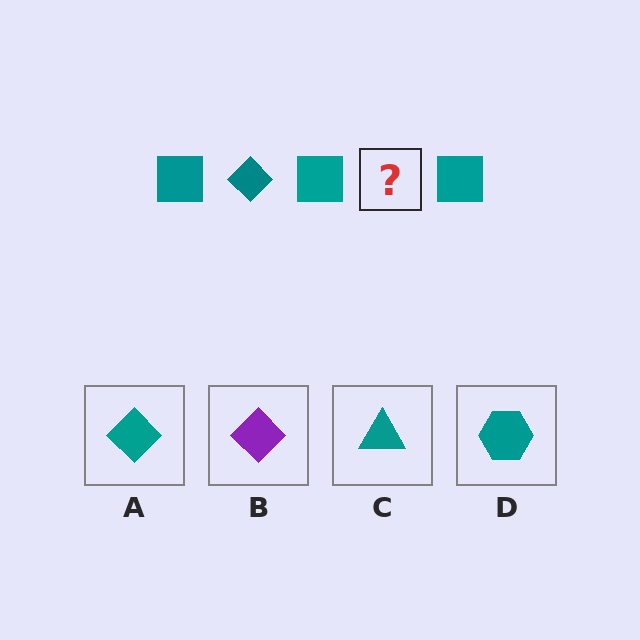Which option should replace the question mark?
Option A.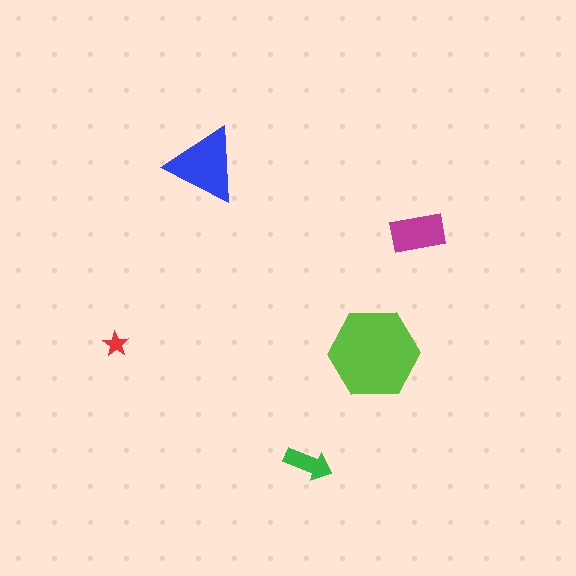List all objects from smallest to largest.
The red star, the green arrow, the magenta rectangle, the blue triangle, the lime hexagon.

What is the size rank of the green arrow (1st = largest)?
4th.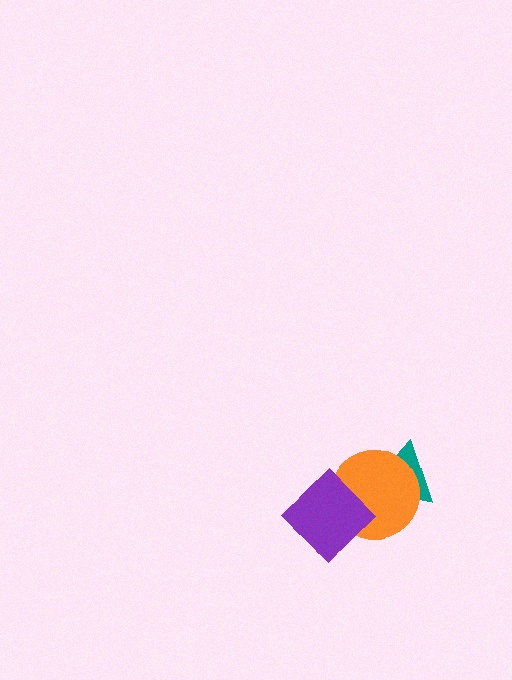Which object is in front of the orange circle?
The purple diamond is in front of the orange circle.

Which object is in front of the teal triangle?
The orange circle is in front of the teal triangle.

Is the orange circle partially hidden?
Yes, it is partially covered by another shape.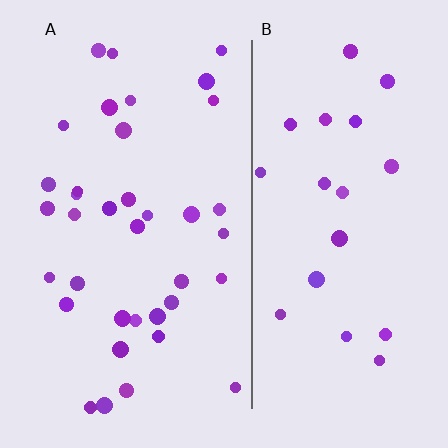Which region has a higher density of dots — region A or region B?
A (the left).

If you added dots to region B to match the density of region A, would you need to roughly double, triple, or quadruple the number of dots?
Approximately double.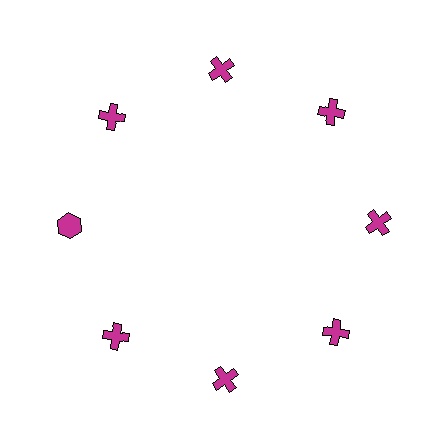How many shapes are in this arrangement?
There are 8 shapes arranged in a ring pattern.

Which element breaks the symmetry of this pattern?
The magenta hexagon at roughly the 9 o'clock position breaks the symmetry. All other shapes are magenta crosses.